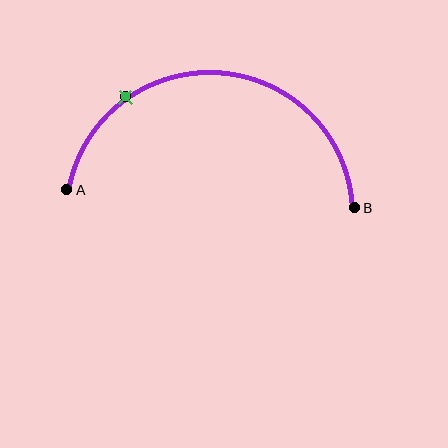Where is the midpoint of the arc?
The arc midpoint is the point on the curve farthest from the straight line joining A and B. It sits above that line.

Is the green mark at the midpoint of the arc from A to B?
No. The green mark lies on the arc but is closer to endpoint A. The arc midpoint would be at the point on the curve equidistant along the arc from both A and B.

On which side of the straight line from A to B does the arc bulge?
The arc bulges above the straight line connecting A and B.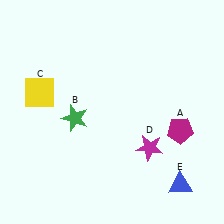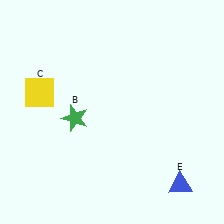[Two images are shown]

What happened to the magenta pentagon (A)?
The magenta pentagon (A) was removed in Image 2. It was in the bottom-right area of Image 1.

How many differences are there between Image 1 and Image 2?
There are 2 differences between the two images.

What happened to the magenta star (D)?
The magenta star (D) was removed in Image 2. It was in the bottom-right area of Image 1.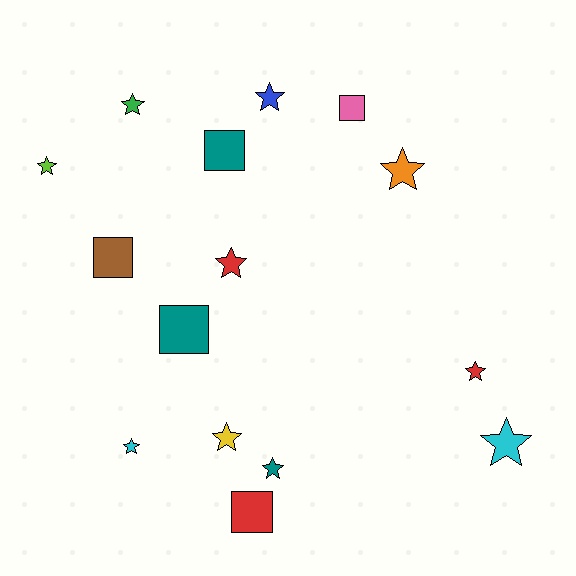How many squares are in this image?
There are 5 squares.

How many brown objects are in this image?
There is 1 brown object.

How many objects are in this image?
There are 15 objects.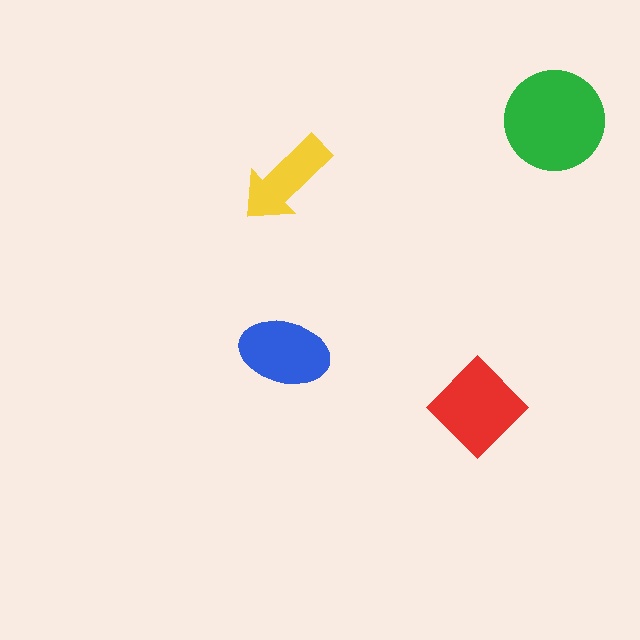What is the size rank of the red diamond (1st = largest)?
2nd.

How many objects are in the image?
There are 4 objects in the image.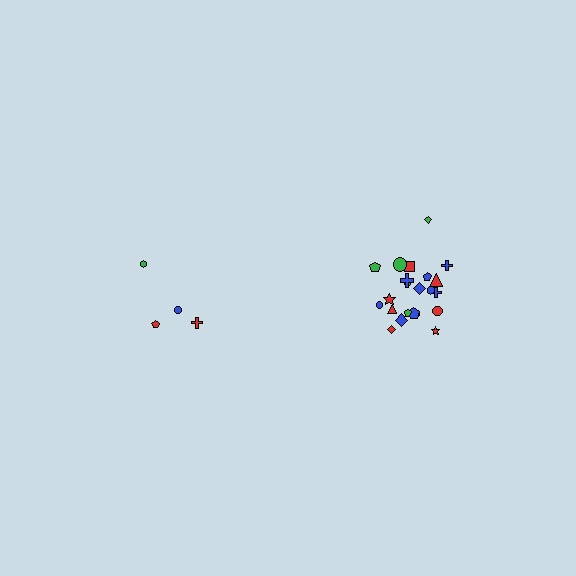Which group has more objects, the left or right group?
The right group.